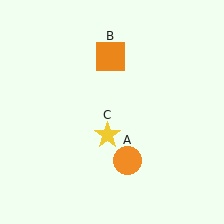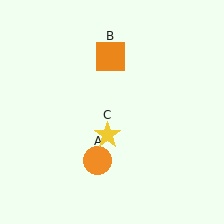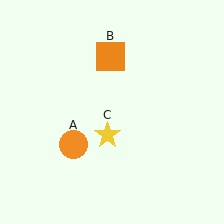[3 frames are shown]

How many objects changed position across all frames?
1 object changed position: orange circle (object A).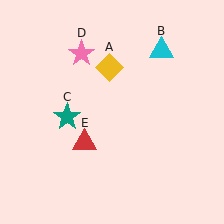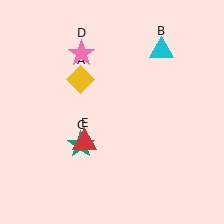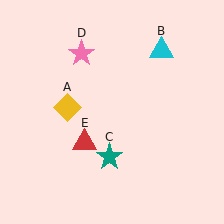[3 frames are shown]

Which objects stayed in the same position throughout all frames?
Cyan triangle (object B) and pink star (object D) and red triangle (object E) remained stationary.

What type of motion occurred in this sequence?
The yellow diamond (object A), teal star (object C) rotated counterclockwise around the center of the scene.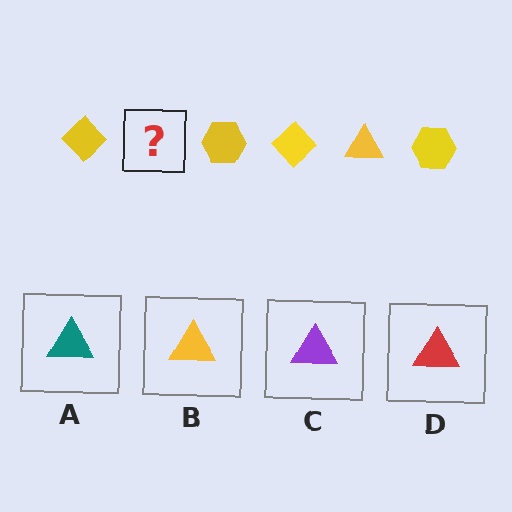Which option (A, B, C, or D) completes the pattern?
B.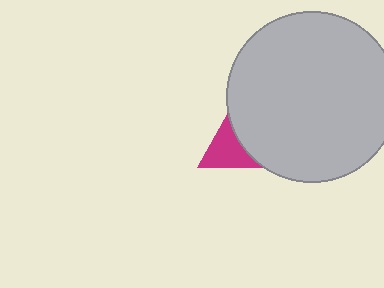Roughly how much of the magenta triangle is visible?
A small part of it is visible (roughly 41%).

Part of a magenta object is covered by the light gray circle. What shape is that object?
It is a triangle.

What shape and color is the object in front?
The object in front is a light gray circle.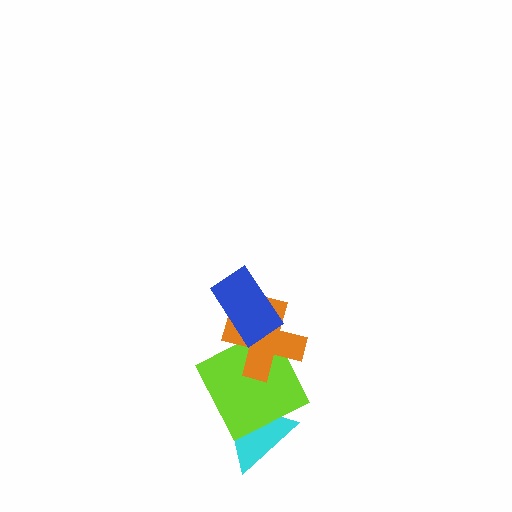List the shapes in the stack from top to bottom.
From top to bottom: the blue rectangle, the orange cross, the lime square, the cyan triangle.